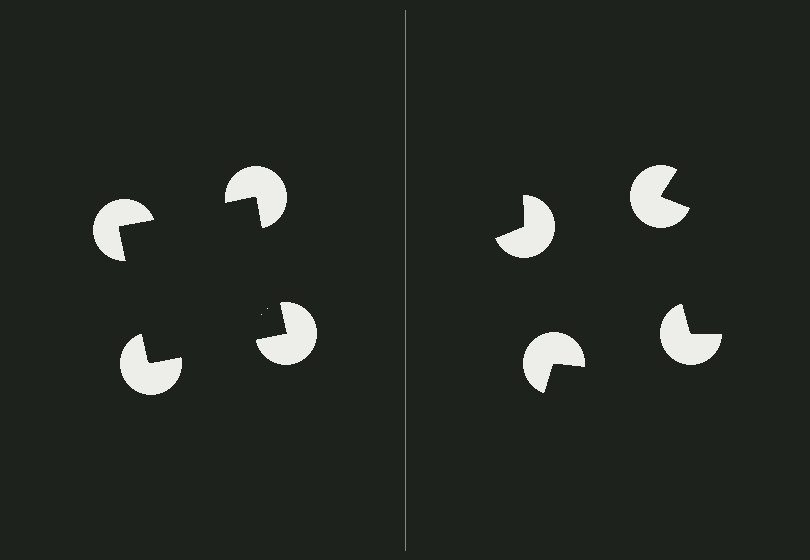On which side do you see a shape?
An illusory square appears on the left side. On the right side the wedge cuts are rotated, so no coherent shape forms.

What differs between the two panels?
The pac-man discs are positioned identically on both sides; only the wedge orientations differ. On the left they align to a square; on the right they are misaligned.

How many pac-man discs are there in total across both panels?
8 — 4 on each side.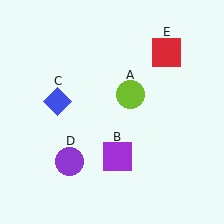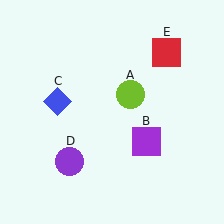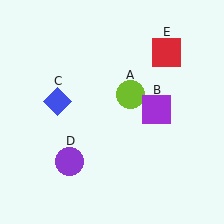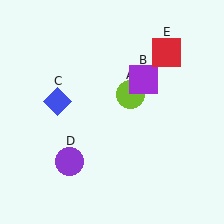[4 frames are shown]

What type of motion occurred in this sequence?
The purple square (object B) rotated counterclockwise around the center of the scene.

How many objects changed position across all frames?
1 object changed position: purple square (object B).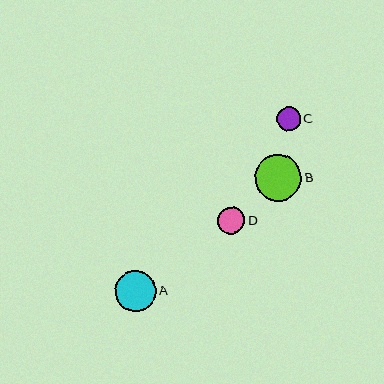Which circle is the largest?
Circle B is the largest with a size of approximately 47 pixels.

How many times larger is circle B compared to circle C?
Circle B is approximately 2.0 times the size of circle C.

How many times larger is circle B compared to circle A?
Circle B is approximately 1.2 times the size of circle A.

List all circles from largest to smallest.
From largest to smallest: B, A, D, C.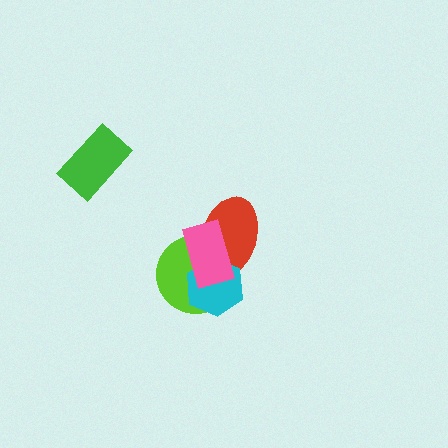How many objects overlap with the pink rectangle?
3 objects overlap with the pink rectangle.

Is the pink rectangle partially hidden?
No, no other shape covers it.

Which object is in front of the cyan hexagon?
The pink rectangle is in front of the cyan hexagon.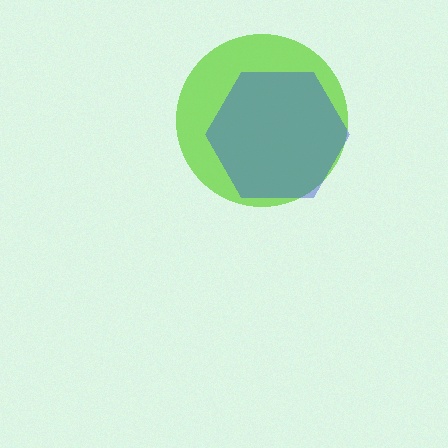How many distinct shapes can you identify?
There are 2 distinct shapes: a lime circle, a blue hexagon.